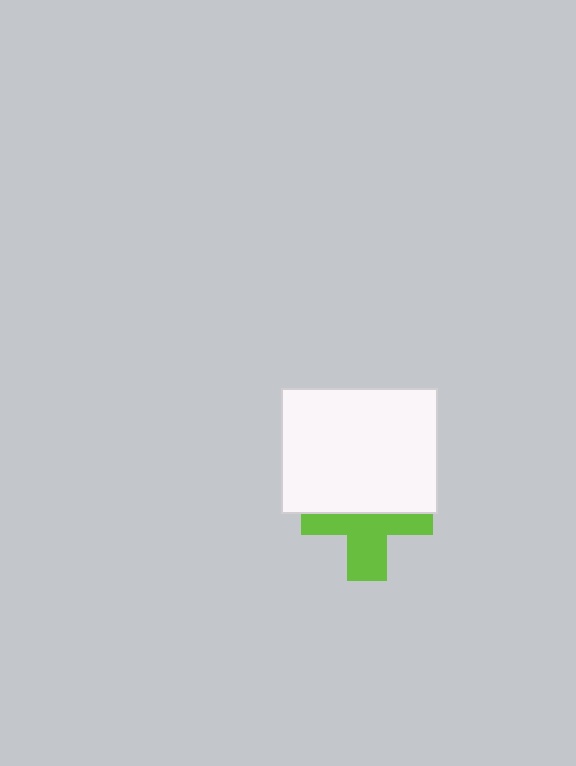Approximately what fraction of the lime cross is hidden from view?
Roughly 47% of the lime cross is hidden behind the white rectangle.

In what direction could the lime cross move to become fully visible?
The lime cross could move down. That would shift it out from behind the white rectangle entirely.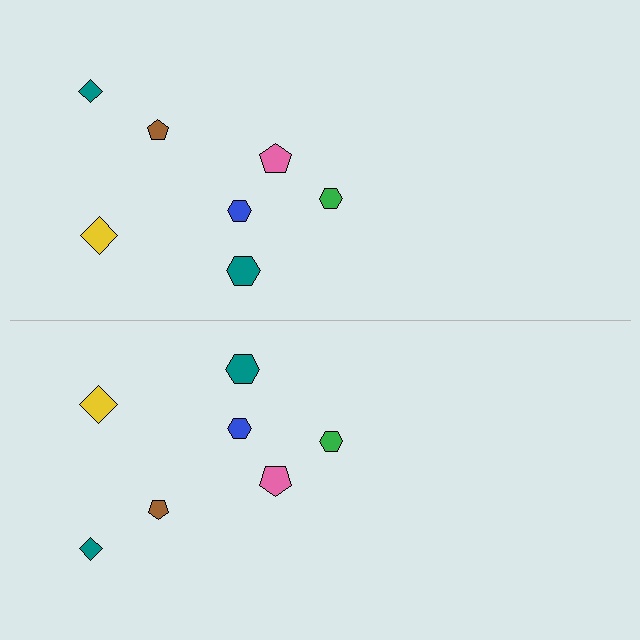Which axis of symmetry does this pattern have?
The pattern has a horizontal axis of symmetry running through the center of the image.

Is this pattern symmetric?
Yes, this pattern has bilateral (reflection) symmetry.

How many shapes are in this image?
There are 14 shapes in this image.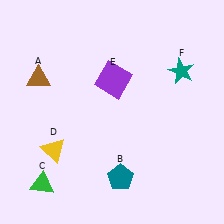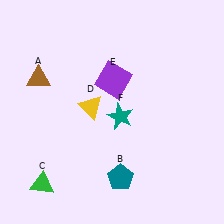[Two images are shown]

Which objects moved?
The objects that moved are: the yellow triangle (D), the teal star (F).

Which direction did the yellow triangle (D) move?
The yellow triangle (D) moved up.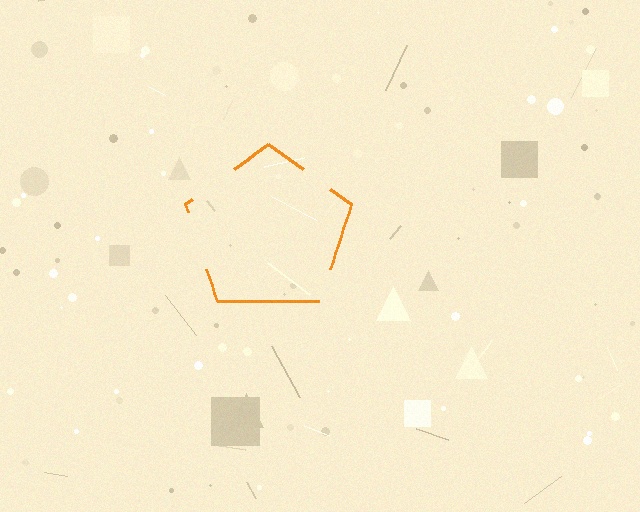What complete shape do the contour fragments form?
The contour fragments form a pentagon.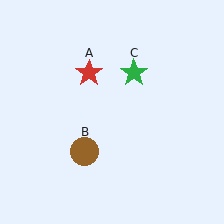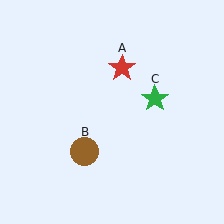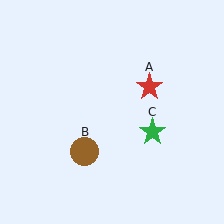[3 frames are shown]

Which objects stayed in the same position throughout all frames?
Brown circle (object B) remained stationary.